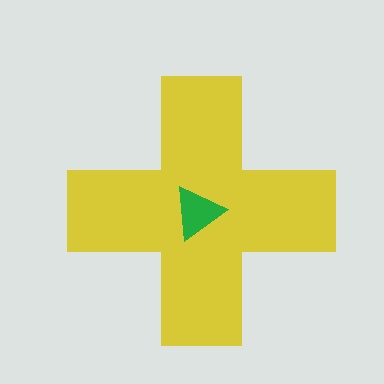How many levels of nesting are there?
2.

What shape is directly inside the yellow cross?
The green triangle.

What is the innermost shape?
The green triangle.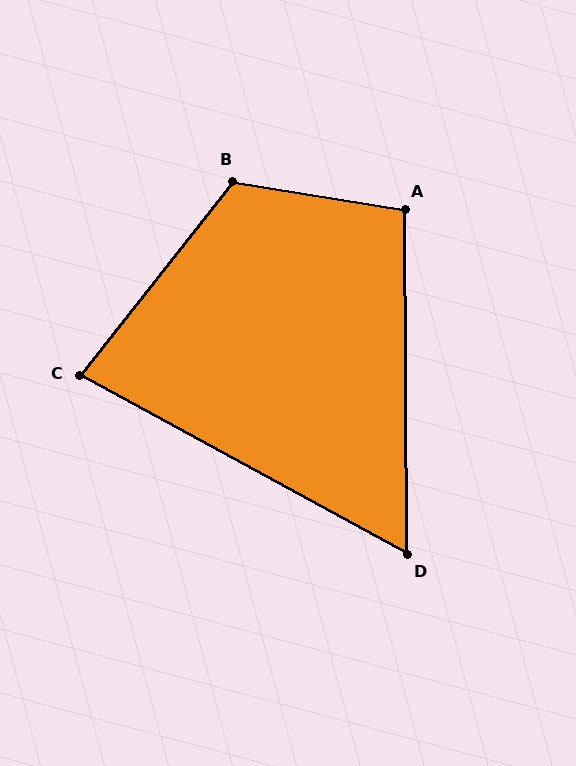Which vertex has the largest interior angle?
B, at approximately 119 degrees.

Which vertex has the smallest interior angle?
D, at approximately 61 degrees.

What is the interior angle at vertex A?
Approximately 100 degrees (obtuse).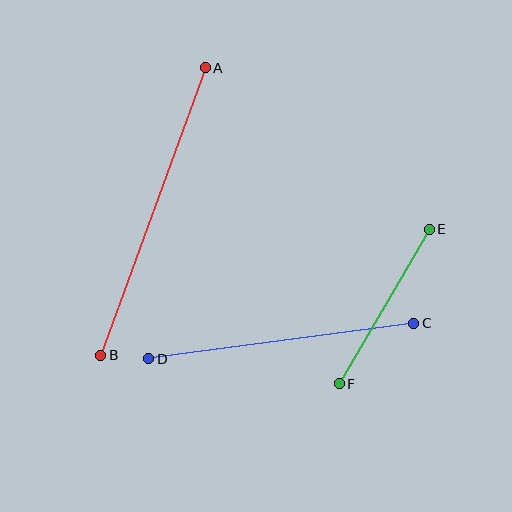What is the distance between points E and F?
The distance is approximately 179 pixels.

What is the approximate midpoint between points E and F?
The midpoint is at approximately (384, 306) pixels.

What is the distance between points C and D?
The distance is approximately 267 pixels.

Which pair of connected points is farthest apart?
Points A and B are farthest apart.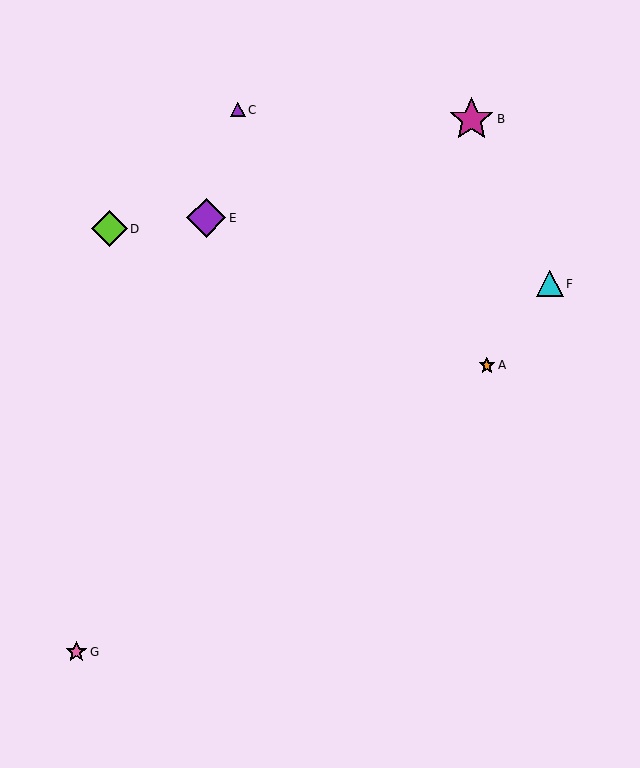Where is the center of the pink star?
The center of the pink star is at (76, 652).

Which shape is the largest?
The magenta star (labeled B) is the largest.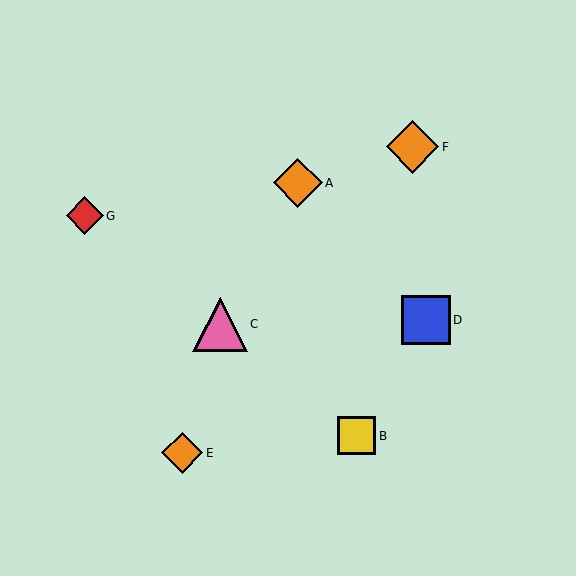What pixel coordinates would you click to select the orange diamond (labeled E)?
Click at (182, 453) to select the orange diamond E.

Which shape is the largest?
The pink triangle (labeled C) is the largest.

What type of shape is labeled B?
Shape B is a yellow square.